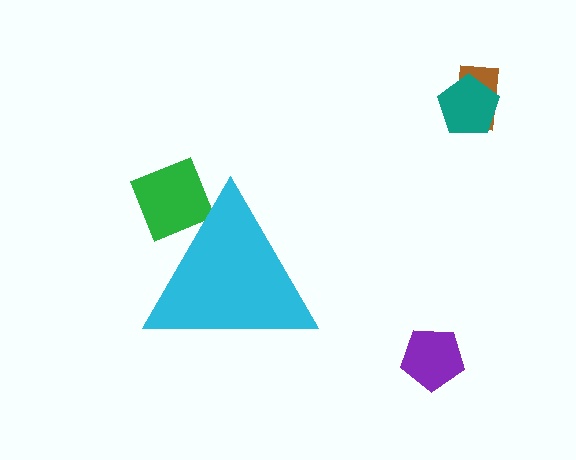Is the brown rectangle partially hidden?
No, the brown rectangle is fully visible.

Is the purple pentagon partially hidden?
No, the purple pentagon is fully visible.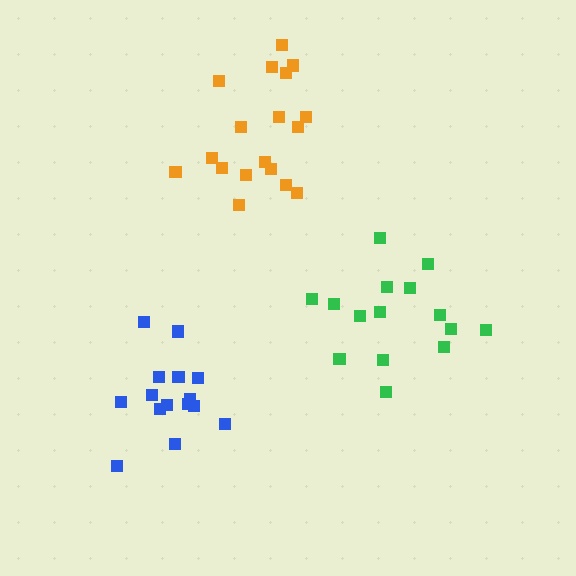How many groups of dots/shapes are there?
There are 3 groups.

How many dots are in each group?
Group 1: 15 dots, Group 2: 18 dots, Group 3: 15 dots (48 total).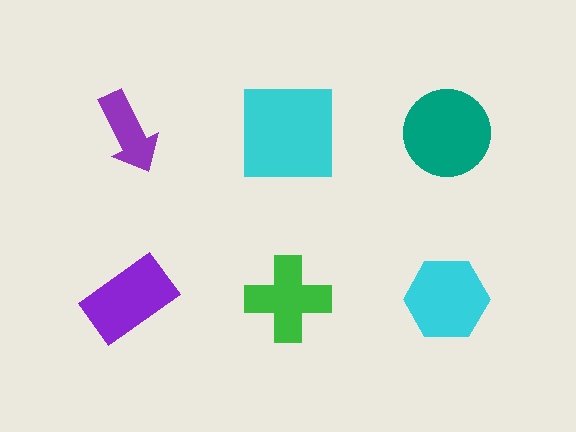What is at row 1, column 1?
A purple arrow.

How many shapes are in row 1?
3 shapes.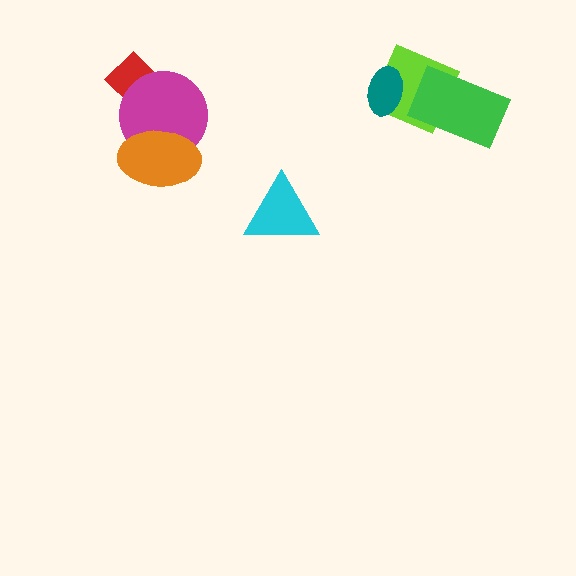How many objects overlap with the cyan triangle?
0 objects overlap with the cyan triangle.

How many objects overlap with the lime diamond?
2 objects overlap with the lime diamond.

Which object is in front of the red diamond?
The magenta circle is in front of the red diamond.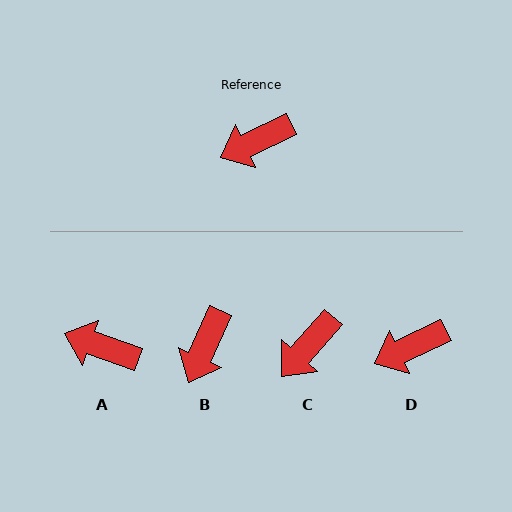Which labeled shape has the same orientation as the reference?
D.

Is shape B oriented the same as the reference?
No, it is off by about 40 degrees.